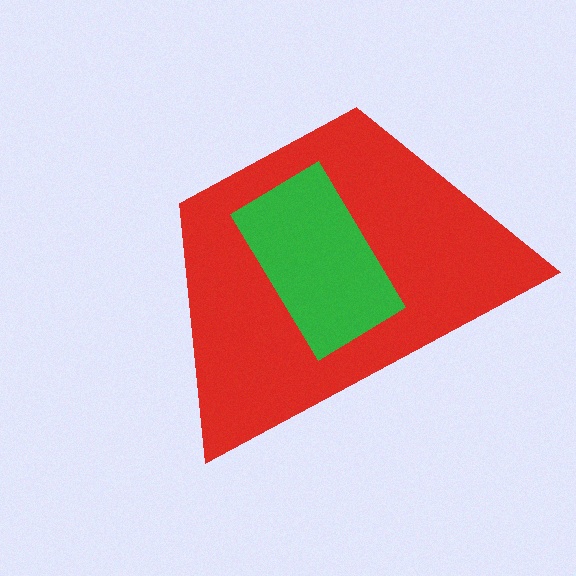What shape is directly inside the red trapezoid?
The green rectangle.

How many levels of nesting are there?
2.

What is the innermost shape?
The green rectangle.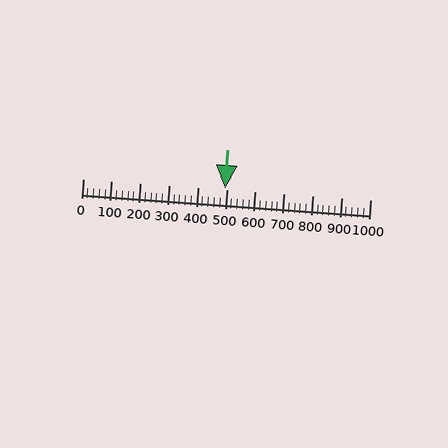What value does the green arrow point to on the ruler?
The green arrow points to approximately 494.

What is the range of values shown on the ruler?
The ruler shows values from 0 to 1000.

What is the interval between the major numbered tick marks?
The major tick marks are spaced 100 units apart.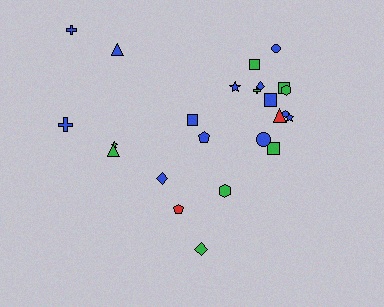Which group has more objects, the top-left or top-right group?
The top-right group.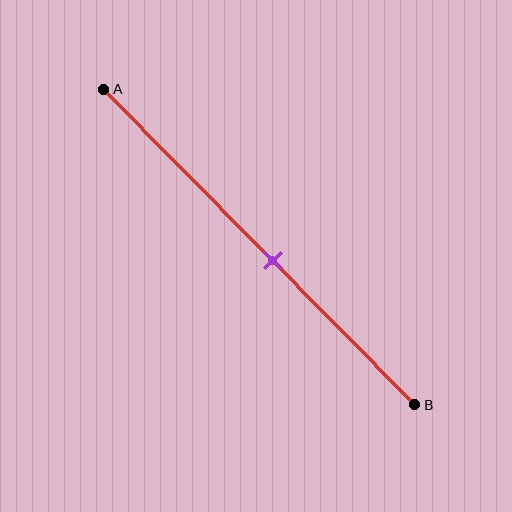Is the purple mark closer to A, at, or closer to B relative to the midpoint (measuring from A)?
The purple mark is closer to point B than the midpoint of segment AB.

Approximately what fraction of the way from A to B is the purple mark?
The purple mark is approximately 55% of the way from A to B.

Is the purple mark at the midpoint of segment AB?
No, the mark is at about 55% from A, not at the 50% midpoint.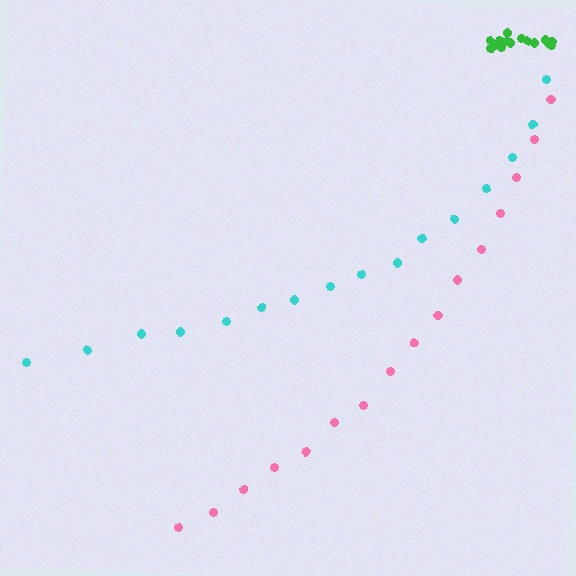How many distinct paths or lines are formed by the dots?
There are 3 distinct paths.